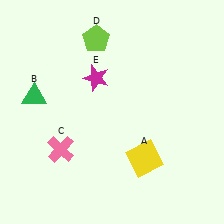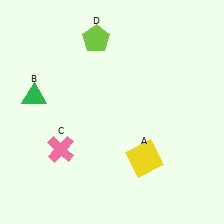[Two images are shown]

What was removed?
The magenta star (E) was removed in Image 2.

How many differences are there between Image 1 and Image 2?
There is 1 difference between the two images.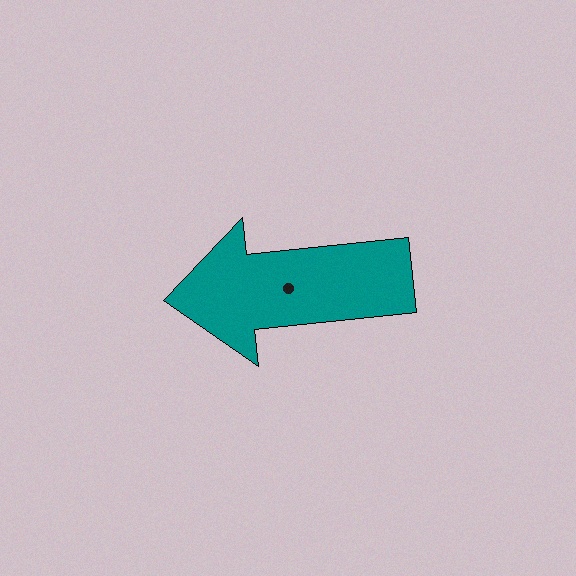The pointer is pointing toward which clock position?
Roughly 9 o'clock.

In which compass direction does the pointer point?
West.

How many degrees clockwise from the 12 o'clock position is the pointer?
Approximately 264 degrees.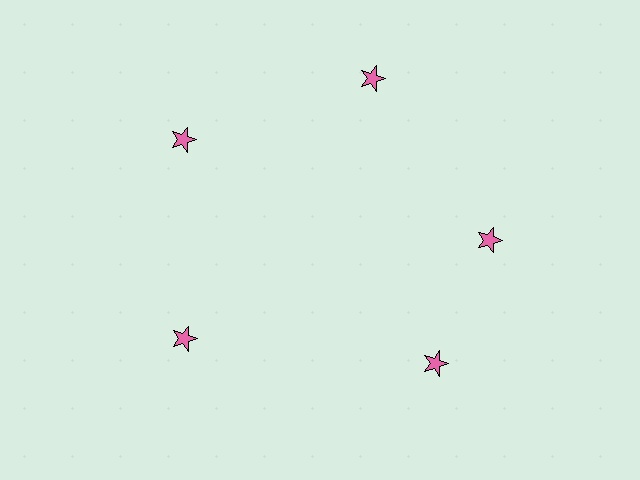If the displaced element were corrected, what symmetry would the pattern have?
It would have 5-fold rotational symmetry — the pattern would map onto itself every 72 degrees.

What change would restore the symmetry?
The symmetry would be restored by rotating it back into even spacing with its neighbors so that all 5 stars sit at equal angles and equal distance from the center.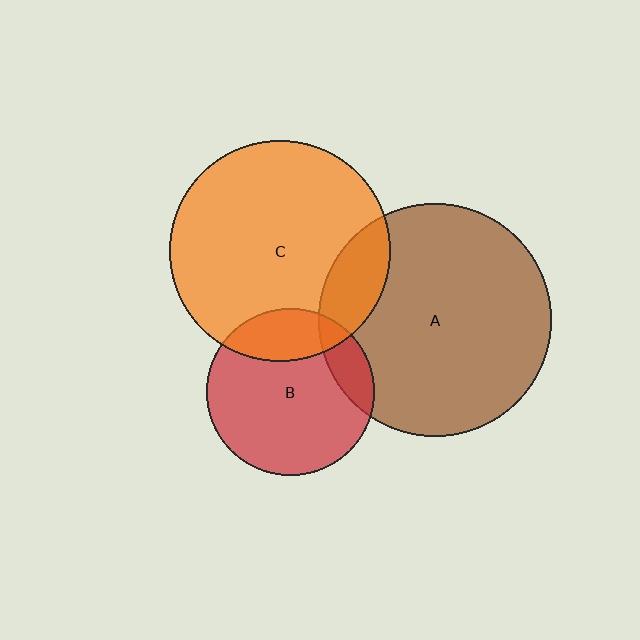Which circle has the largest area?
Circle A (brown).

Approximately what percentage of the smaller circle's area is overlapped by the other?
Approximately 15%.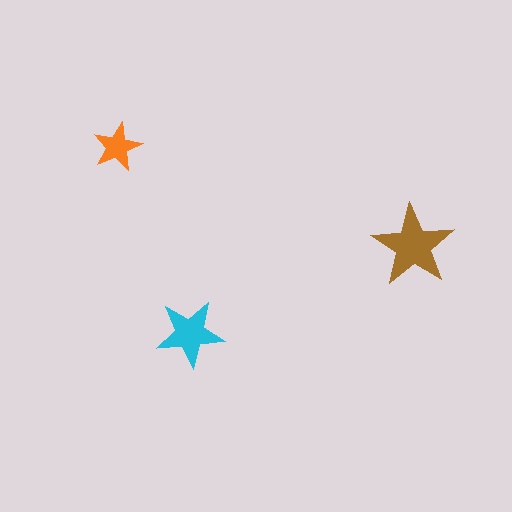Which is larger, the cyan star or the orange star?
The cyan one.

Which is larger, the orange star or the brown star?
The brown one.